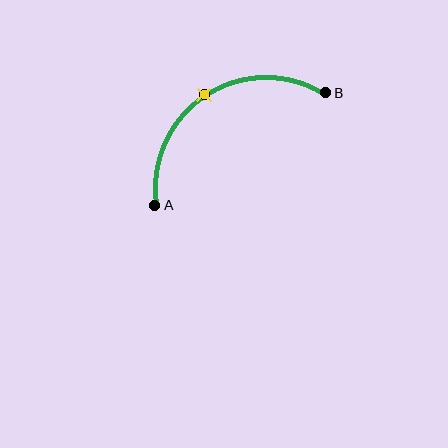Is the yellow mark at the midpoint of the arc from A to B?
Yes. The yellow mark lies on the arc at equal arc-length from both A and B — it is the arc midpoint.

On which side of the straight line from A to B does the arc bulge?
The arc bulges above the straight line connecting A and B.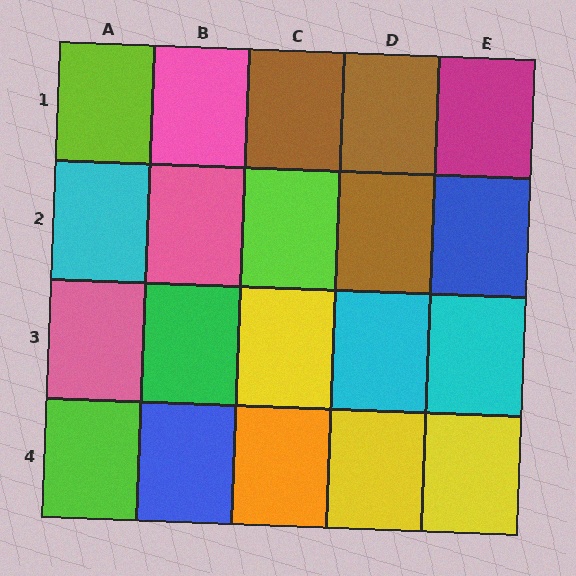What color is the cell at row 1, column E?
Magenta.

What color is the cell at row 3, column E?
Cyan.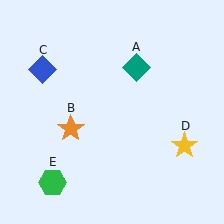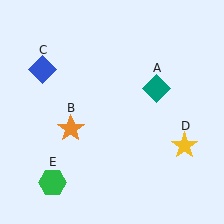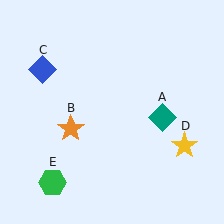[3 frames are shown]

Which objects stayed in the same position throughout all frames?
Orange star (object B) and blue diamond (object C) and yellow star (object D) and green hexagon (object E) remained stationary.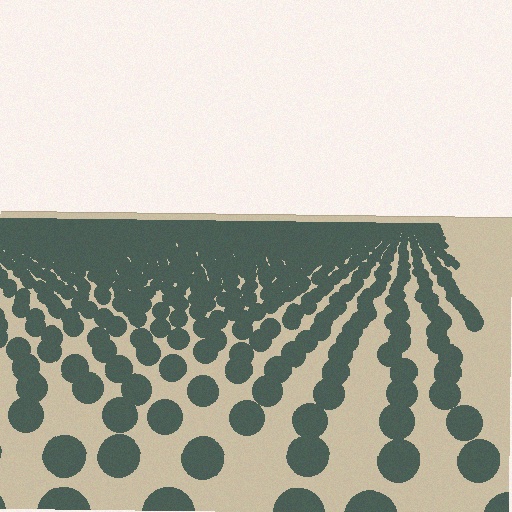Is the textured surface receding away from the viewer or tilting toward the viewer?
The surface is receding away from the viewer. Texture elements get smaller and denser toward the top.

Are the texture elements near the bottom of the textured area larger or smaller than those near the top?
Larger. Near the bottom, elements are closer to the viewer and appear at a bigger on-screen size.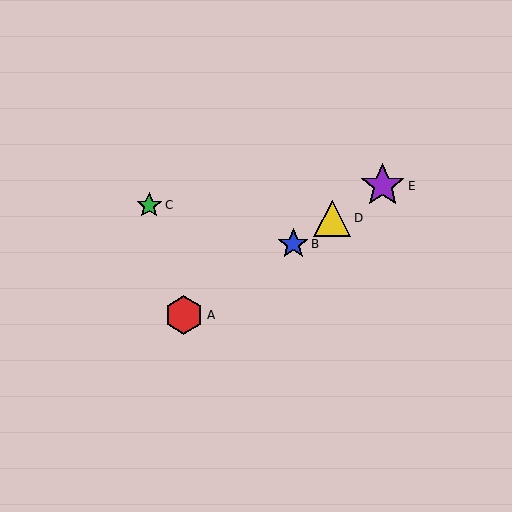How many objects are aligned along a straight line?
4 objects (A, B, D, E) are aligned along a straight line.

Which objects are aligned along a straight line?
Objects A, B, D, E are aligned along a straight line.